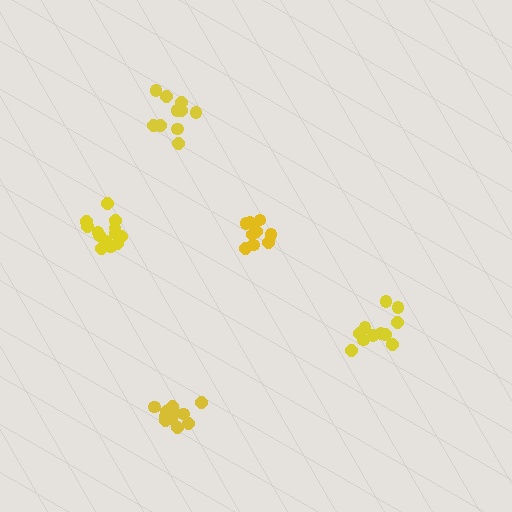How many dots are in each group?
Group 1: 11 dots, Group 2: 10 dots, Group 3: 9 dots, Group 4: 14 dots, Group 5: 11 dots (55 total).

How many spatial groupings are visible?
There are 5 spatial groupings.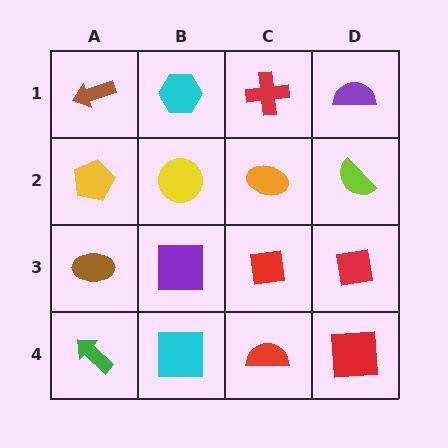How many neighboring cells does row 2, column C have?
4.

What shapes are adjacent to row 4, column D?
A red square (row 3, column D), a red semicircle (row 4, column C).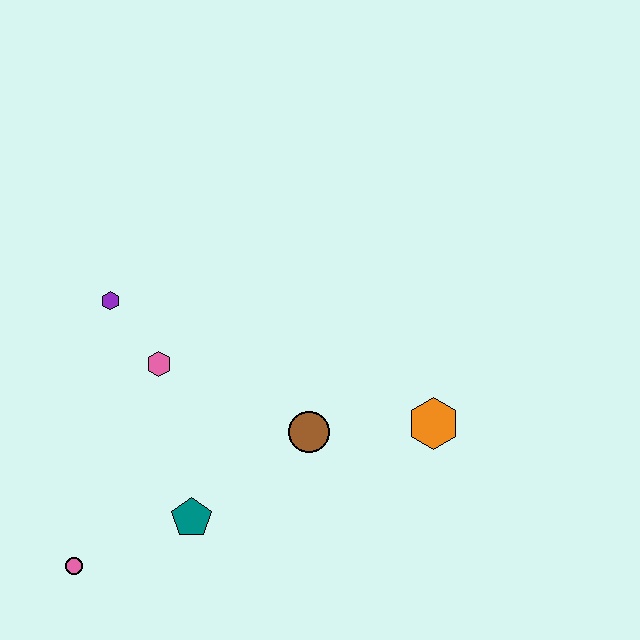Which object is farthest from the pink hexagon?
The orange hexagon is farthest from the pink hexagon.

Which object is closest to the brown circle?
The orange hexagon is closest to the brown circle.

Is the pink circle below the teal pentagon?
Yes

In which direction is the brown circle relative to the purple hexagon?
The brown circle is to the right of the purple hexagon.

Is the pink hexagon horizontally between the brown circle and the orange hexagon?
No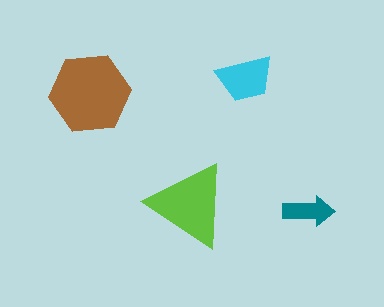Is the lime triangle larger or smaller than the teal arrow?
Larger.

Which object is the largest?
The brown hexagon.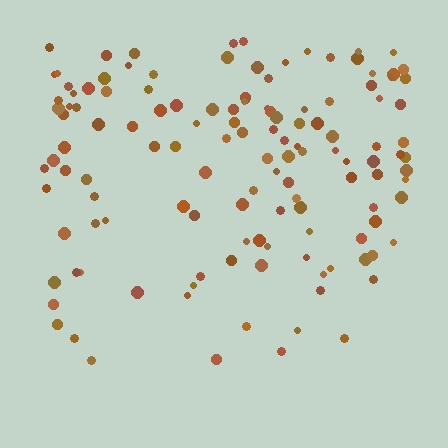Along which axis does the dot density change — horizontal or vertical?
Vertical.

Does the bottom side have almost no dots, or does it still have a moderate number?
Still a moderate number, just noticeably fewer than the top.